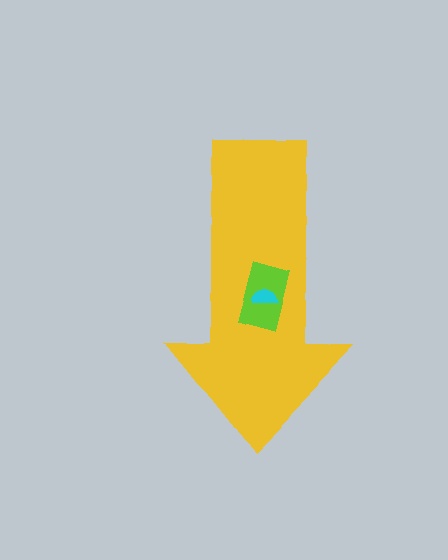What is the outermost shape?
The yellow arrow.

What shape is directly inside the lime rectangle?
The cyan semicircle.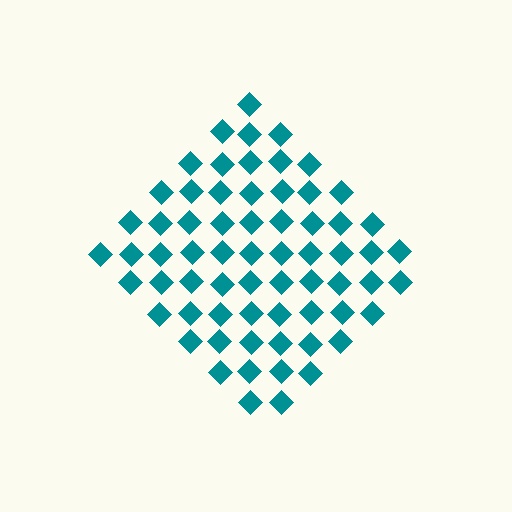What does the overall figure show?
The overall figure shows a diamond.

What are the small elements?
The small elements are diamonds.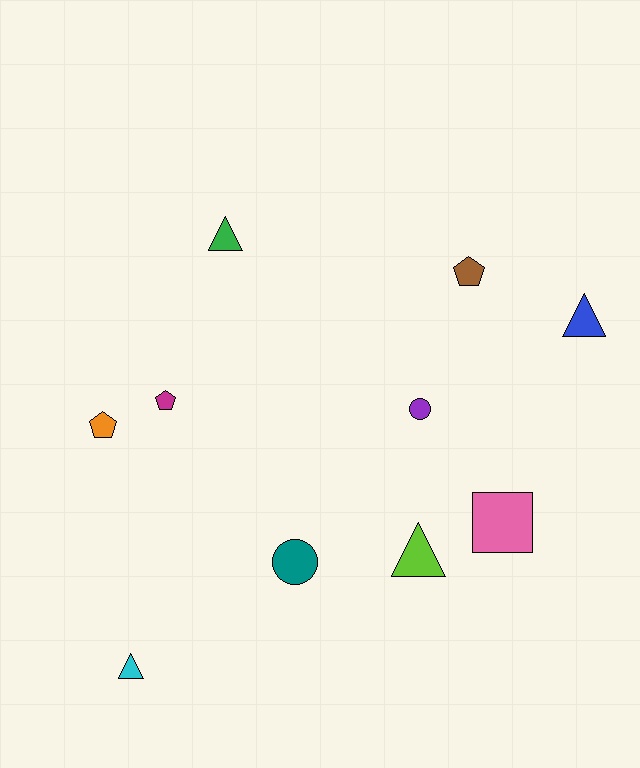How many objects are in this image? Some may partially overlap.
There are 10 objects.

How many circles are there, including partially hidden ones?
There are 2 circles.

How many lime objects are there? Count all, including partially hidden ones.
There is 1 lime object.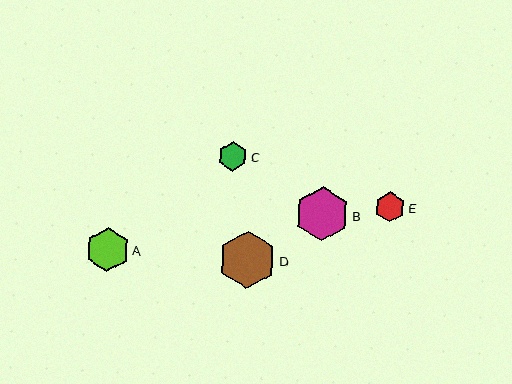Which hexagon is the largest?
Hexagon D is the largest with a size of approximately 57 pixels.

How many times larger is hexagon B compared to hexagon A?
Hexagon B is approximately 1.2 times the size of hexagon A.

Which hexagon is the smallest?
Hexagon C is the smallest with a size of approximately 29 pixels.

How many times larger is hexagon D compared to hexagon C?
Hexagon D is approximately 1.9 times the size of hexagon C.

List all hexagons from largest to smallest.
From largest to smallest: D, B, A, E, C.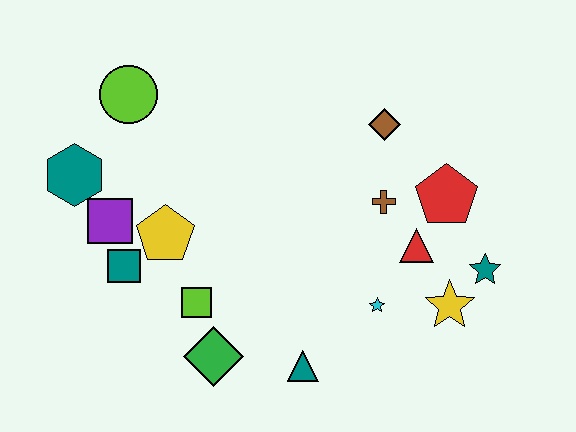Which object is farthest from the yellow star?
The teal hexagon is farthest from the yellow star.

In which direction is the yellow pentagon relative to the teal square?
The yellow pentagon is to the right of the teal square.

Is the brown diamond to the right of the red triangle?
No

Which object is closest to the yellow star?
The teal star is closest to the yellow star.